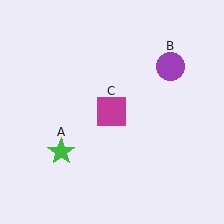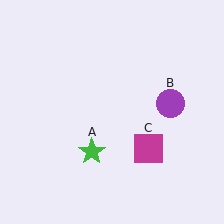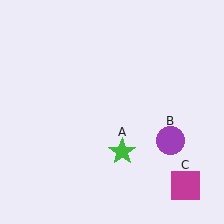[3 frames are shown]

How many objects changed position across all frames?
3 objects changed position: green star (object A), purple circle (object B), magenta square (object C).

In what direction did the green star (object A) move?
The green star (object A) moved right.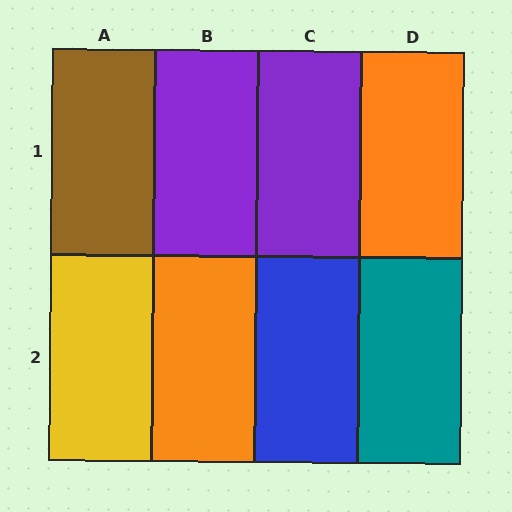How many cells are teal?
1 cell is teal.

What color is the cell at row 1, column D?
Orange.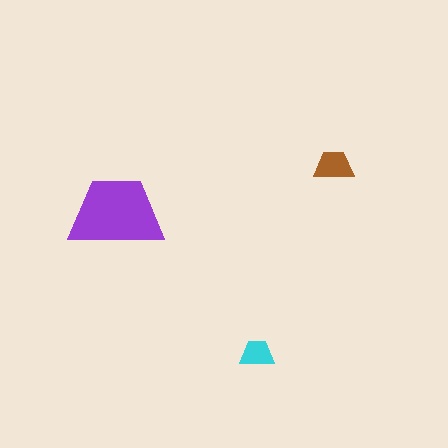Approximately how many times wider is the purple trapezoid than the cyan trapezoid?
About 2.5 times wider.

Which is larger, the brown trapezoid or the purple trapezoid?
The purple one.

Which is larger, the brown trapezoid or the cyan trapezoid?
The brown one.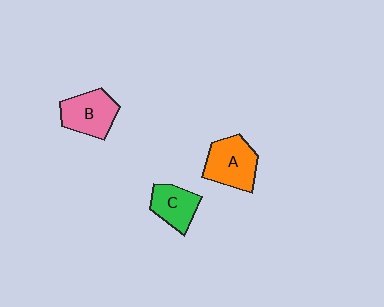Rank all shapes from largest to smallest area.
From largest to smallest: A (orange), B (pink), C (green).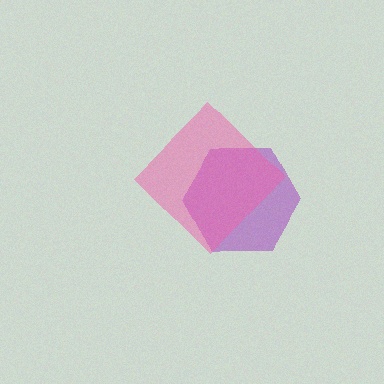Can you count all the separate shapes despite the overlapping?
Yes, there are 2 separate shapes.